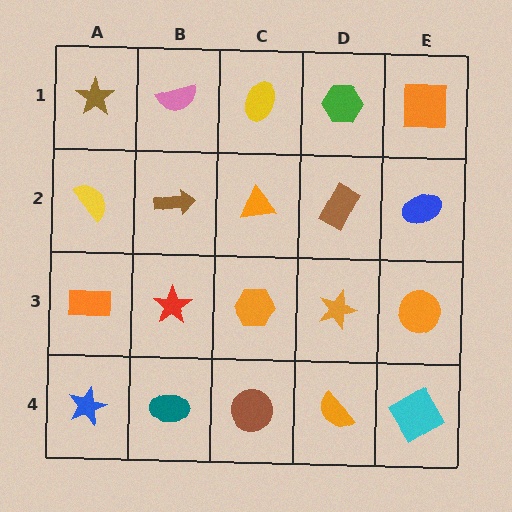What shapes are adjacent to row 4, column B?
A red star (row 3, column B), a blue star (row 4, column A), a brown circle (row 4, column C).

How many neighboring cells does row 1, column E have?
2.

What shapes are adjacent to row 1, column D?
A brown rectangle (row 2, column D), a yellow ellipse (row 1, column C), an orange square (row 1, column E).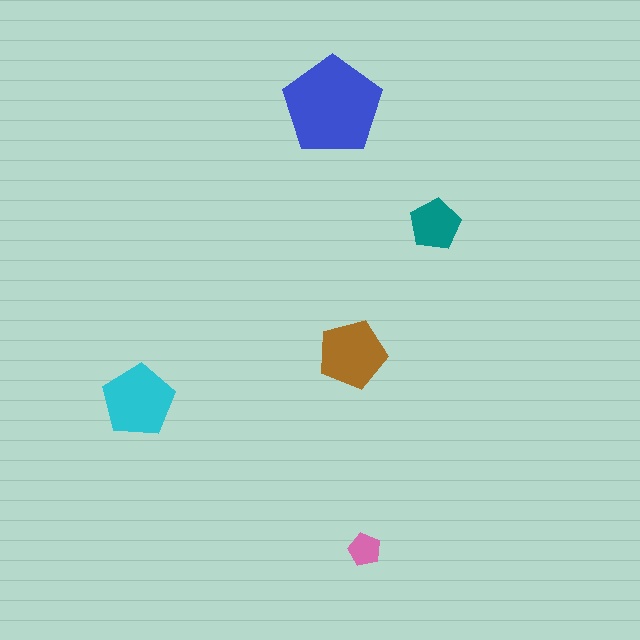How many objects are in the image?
There are 5 objects in the image.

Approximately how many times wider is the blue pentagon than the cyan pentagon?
About 1.5 times wider.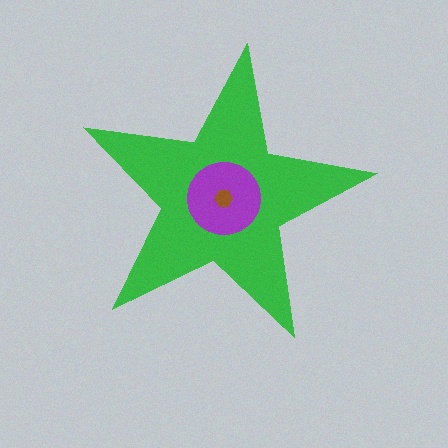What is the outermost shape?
The green star.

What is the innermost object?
The brown hexagon.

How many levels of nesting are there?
3.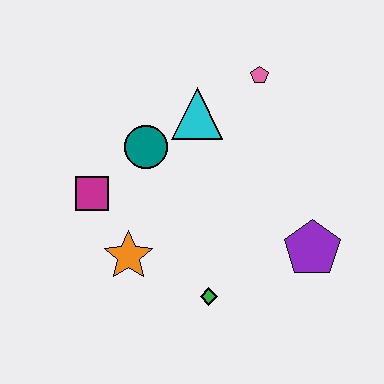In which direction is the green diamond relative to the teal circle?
The green diamond is below the teal circle.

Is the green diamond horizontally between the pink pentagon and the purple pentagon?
No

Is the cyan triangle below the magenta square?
No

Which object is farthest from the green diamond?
The pink pentagon is farthest from the green diamond.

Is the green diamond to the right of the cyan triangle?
Yes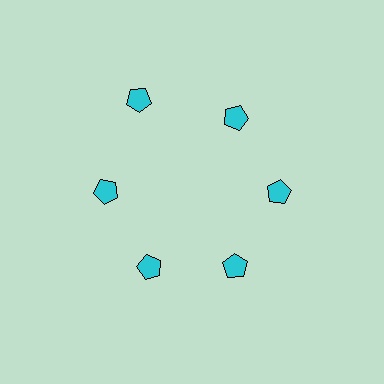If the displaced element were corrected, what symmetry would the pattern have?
It would have 6-fold rotational symmetry — the pattern would map onto itself every 60 degrees.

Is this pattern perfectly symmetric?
No. The 6 cyan pentagons are arranged in a ring, but one element near the 11 o'clock position is pushed outward from the center, breaking the 6-fold rotational symmetry.